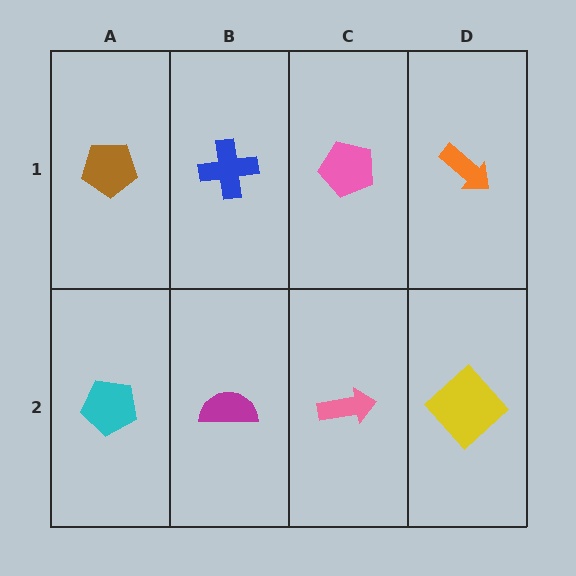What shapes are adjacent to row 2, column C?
A pink pentagon (row 1, column C), a magenta semicircle (row 2, column B), a yellow diamond (row 2, column D).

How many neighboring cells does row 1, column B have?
3.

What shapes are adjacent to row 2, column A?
A brown pentagon (row 1, column A), a magenta semicircle (row 2, column B).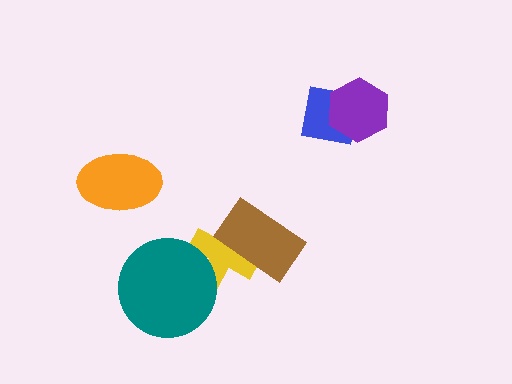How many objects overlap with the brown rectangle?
1 object overlaps with the brown rectangle.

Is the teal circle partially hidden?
No, no other shape covers it.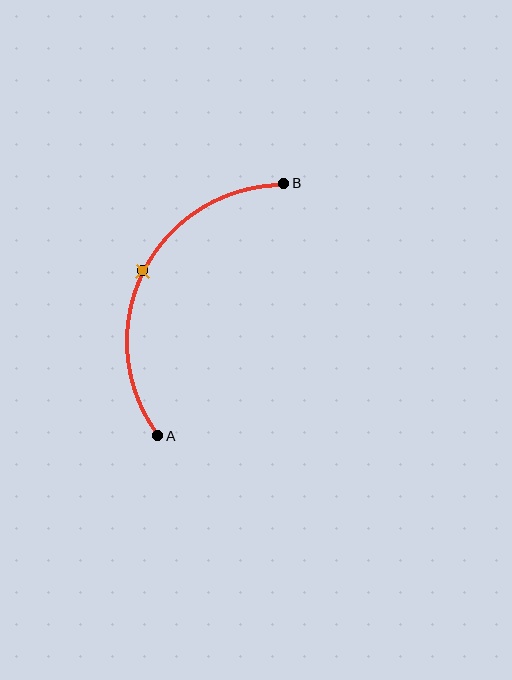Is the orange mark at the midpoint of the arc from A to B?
Yes. The orange mark lies on the arc at equal arc-length from both A and B — it is the arc midpoint.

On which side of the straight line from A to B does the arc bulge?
The arc bulges to the left of the straight line connecting A and B.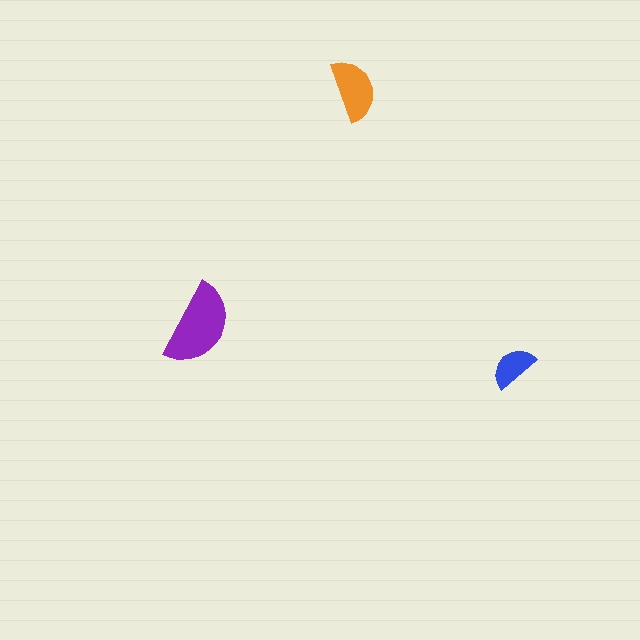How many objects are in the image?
There are 3 objects in the image.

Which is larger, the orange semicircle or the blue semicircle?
The orange one.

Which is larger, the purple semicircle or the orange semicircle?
The purple one.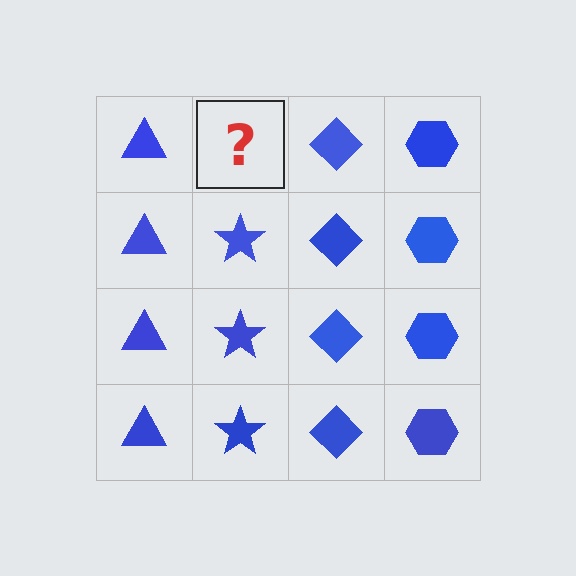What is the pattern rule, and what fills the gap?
The rule is that each column has a consistent shape. The gap should be filled with a blue star.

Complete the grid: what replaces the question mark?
The question mark should be replaced with a blue star.